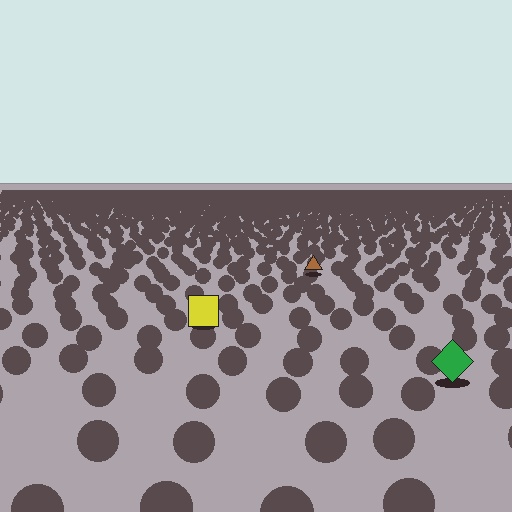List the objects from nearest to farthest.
From nearest to farthest: the green diamond, the yellow square, the brown triangle.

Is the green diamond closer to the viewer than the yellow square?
Yes. The green diamond is closer — you can tell from the texture gradient: the ground texture is coarser near it.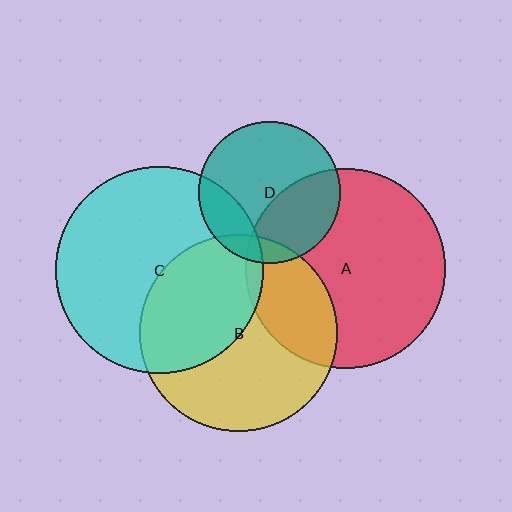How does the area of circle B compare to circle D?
Approximately 1.9 times.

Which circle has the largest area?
Circle C (cyan).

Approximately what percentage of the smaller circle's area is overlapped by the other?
Approximately 35%.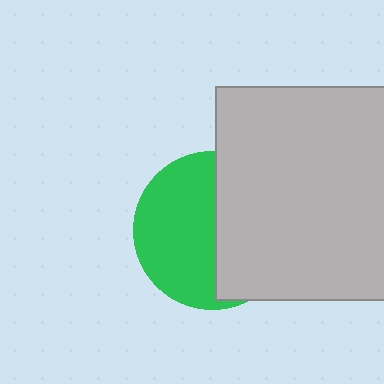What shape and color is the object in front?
The object in front is a light gray square.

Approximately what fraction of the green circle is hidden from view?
Roughly 47% of the green circle is hidden behind the light gray square.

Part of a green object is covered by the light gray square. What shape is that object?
It is a circle.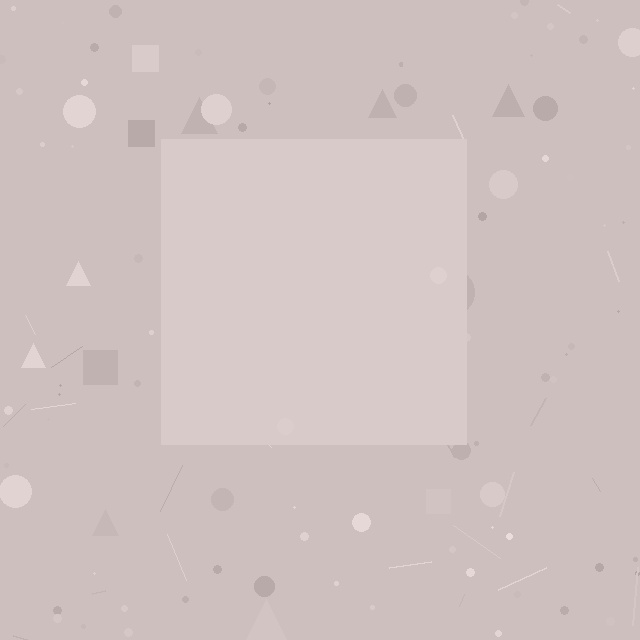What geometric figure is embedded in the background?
A square is embedded in the background.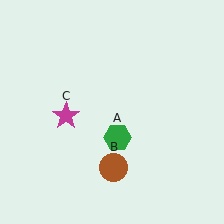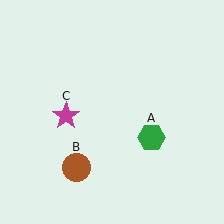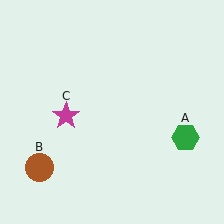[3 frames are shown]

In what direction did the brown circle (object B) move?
The brown circle (object B) moved left.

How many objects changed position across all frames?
2 objects changed position: green hexagon (object A), brown circle (object B).